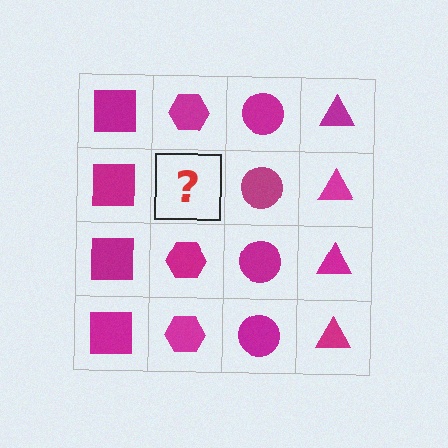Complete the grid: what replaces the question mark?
The question mark should be replaced with a magenta hexagon.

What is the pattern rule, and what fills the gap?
The rule is that each column has a consistent shape. The gap should be filled with a magenta hexagon.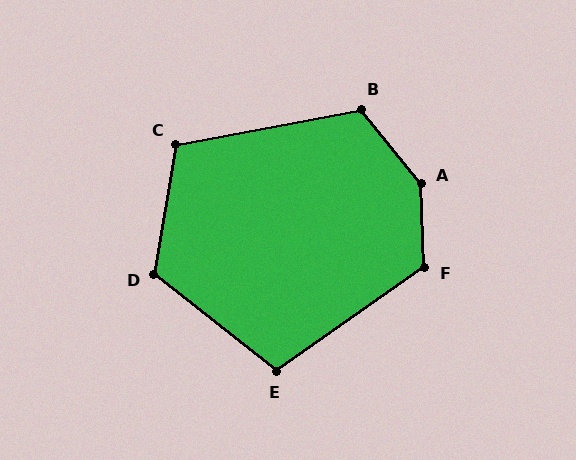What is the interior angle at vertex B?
Approximately 118 degrees (obtuse).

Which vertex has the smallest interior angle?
E, at approximately 107 degrees.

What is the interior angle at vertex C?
Approximately 110 degrees (obtuse).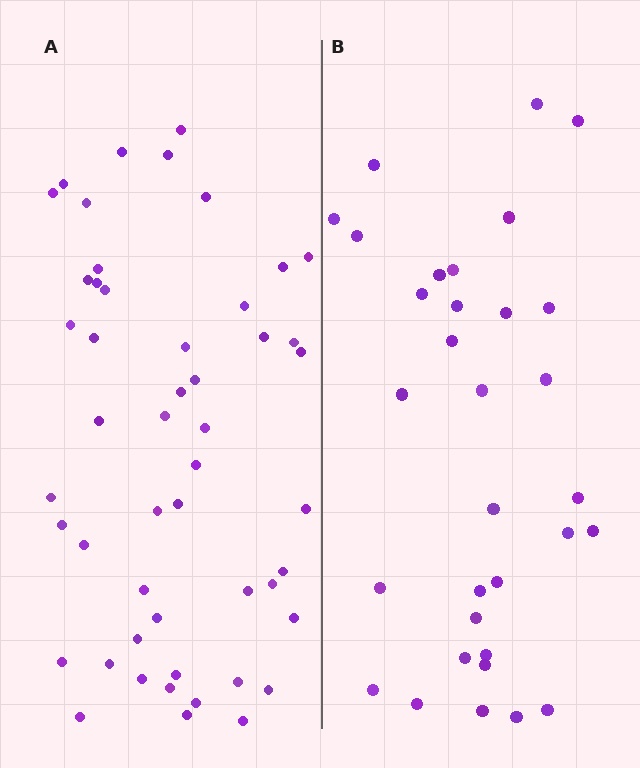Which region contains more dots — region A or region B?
Region A (the left region) has more dots.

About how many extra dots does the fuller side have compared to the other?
Region A has approximately 20 more dots than region B.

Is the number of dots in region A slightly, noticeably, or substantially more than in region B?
Region A has substantially more. The ratio is roughly 1.6 to 1.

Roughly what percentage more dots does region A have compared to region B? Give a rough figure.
About 55% more.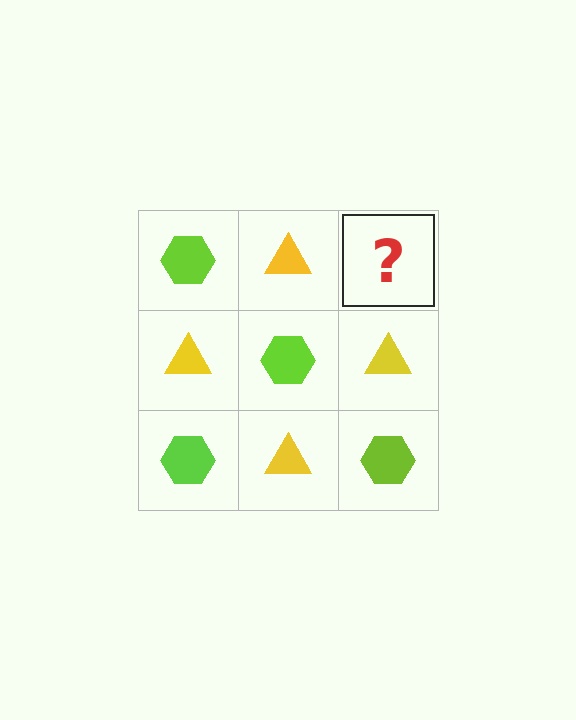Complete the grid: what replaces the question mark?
The question mark should be replaced with a lime hexagon.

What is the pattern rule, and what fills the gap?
The rule is that it alternates lime hexagon and yellow triangle in a checkerboard pattern. The gap should be filled with a lime hexagon.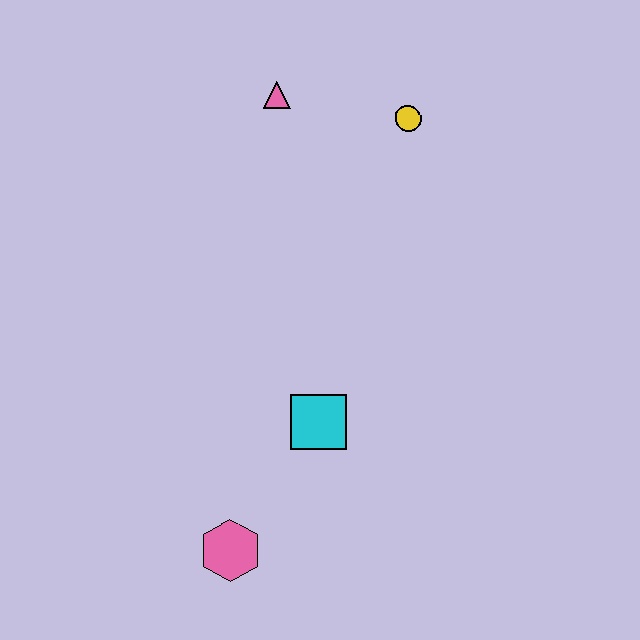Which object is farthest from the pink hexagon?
The yellow circle is farthest from the pink hexagon.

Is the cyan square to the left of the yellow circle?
Yes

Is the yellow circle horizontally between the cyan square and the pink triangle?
No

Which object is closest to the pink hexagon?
The cyan square is closest to the pink hexagon.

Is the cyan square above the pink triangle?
No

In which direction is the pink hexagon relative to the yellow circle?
The pink hexagon is below the yellow circle.